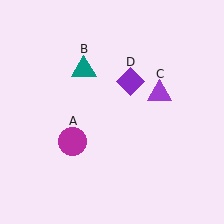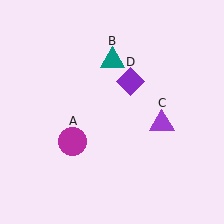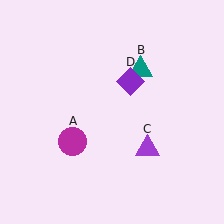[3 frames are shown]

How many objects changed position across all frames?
2 objects changed position: teal triangle (object B), purple triangle (object C).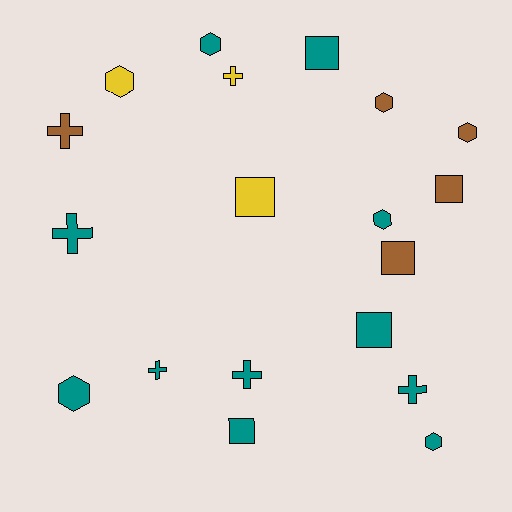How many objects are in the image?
There are 19 objects.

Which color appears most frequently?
Teal, with 11 objects.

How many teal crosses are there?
There are 4 teal crosses.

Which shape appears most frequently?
Hexagon, with 7 objects.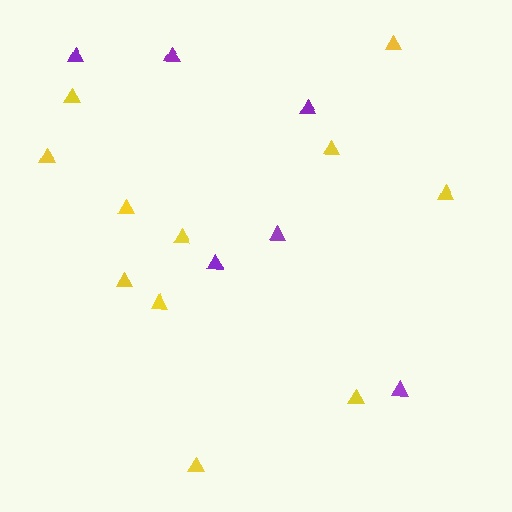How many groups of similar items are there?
There are 2 groups: one group of purple triangles (6) and one group of yellow triangles (11).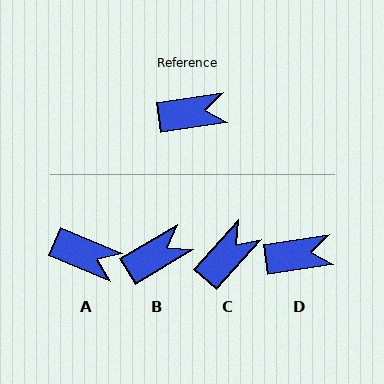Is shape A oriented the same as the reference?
No, it is off by about 31 degrees.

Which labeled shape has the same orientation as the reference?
D.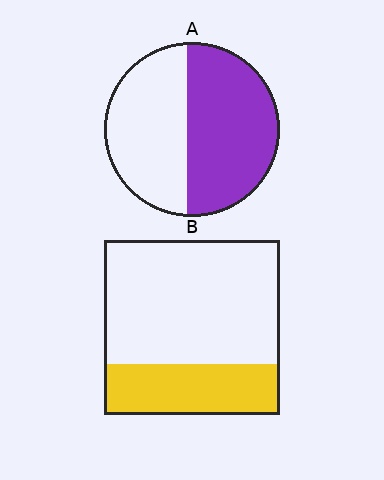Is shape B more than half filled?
No.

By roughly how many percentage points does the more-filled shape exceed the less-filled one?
By roughly 25 percentage points (A over B).